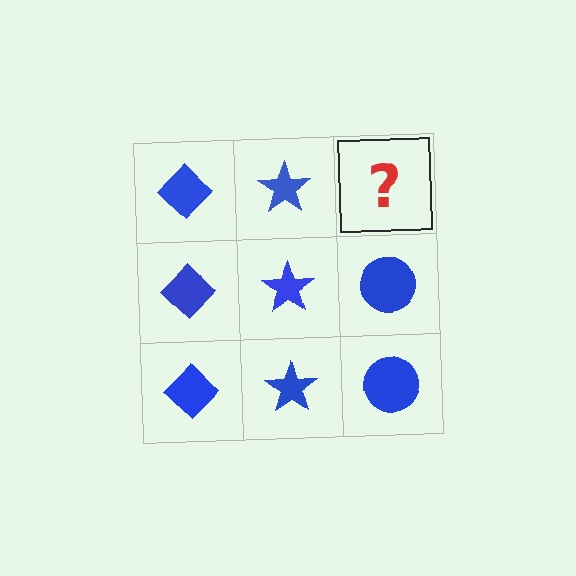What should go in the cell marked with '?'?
The missing cell should contain a blue circle.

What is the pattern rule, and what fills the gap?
The rule is that each column has a consistent shape. The gap should be filled with a blue circle.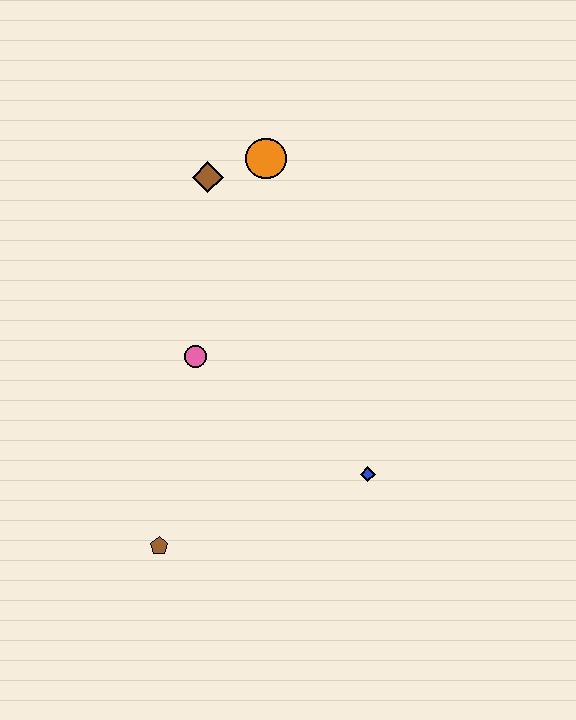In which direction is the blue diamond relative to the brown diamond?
The blue diamond is below the brown diamond.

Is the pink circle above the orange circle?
No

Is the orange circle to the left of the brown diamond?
No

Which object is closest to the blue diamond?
The pink circle is closest to the blue diamond.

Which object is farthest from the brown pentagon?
The orange circle is farthest from the brown pentagon.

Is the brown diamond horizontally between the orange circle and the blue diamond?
No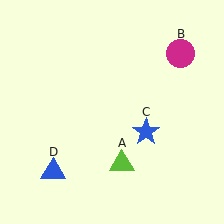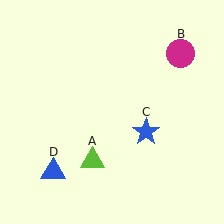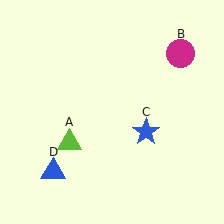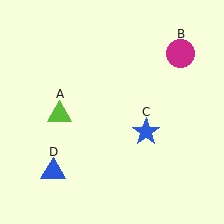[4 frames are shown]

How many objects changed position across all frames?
1 object changed position: lime triangle (object A).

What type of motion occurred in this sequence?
The lime triangle (object A) rotated clockwise around the center of the scene.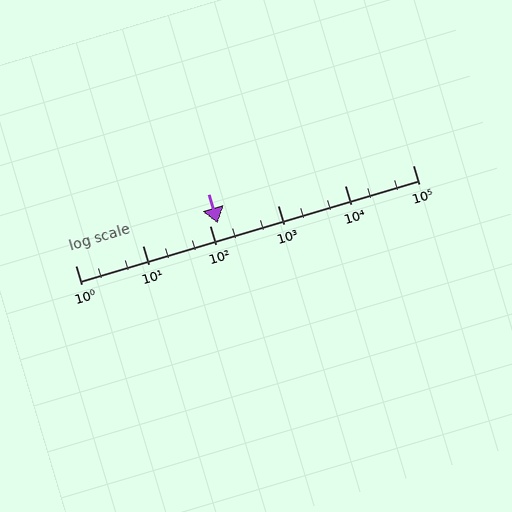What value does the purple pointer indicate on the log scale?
The pointer indicates approximately 130.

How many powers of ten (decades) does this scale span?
The scale spans 5 decades, from 1 to 100000.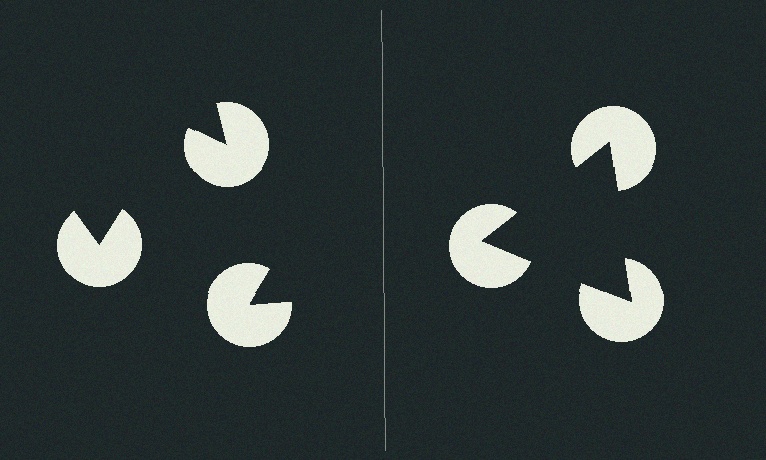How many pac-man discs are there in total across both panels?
6 — 3 on each side.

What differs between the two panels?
The pac-man discs are positioned identically on both sides; only the wedge orientations differ. On the right they align to a triangle; on the left they are misaligned.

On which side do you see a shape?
An illusory triangle appears on the right side. On the left side the wedge cuts are rotated, so no coherent shape forms.